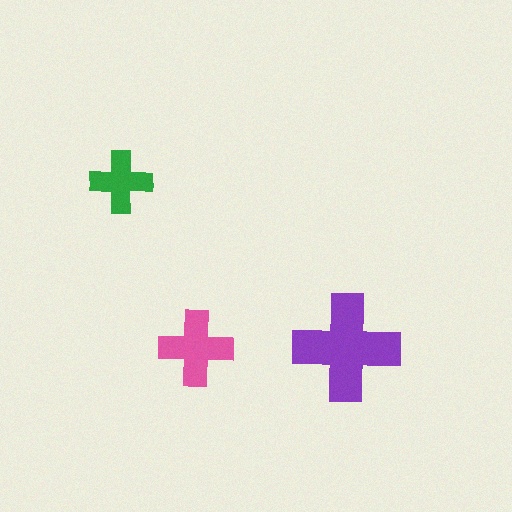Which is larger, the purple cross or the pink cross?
The purple one.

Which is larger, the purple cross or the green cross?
The purple one.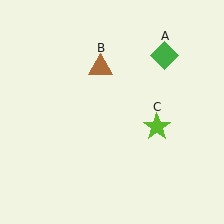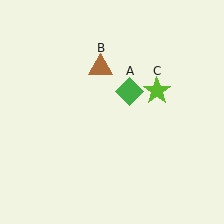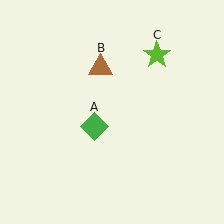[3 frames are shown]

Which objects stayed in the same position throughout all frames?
Brown triangle (object B) remained stationary.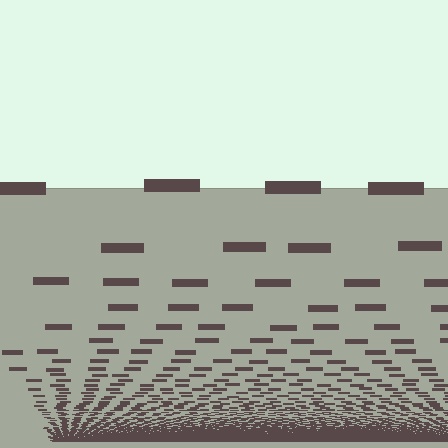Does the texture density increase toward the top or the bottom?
Density increases toward the bottom.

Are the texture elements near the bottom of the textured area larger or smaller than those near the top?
Smaller. The gradient is inverted — elements near the bottom are smaller and denser.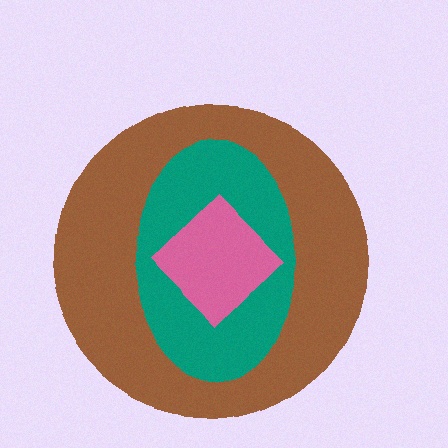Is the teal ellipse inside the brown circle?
Yes.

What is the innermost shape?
The pink diamond.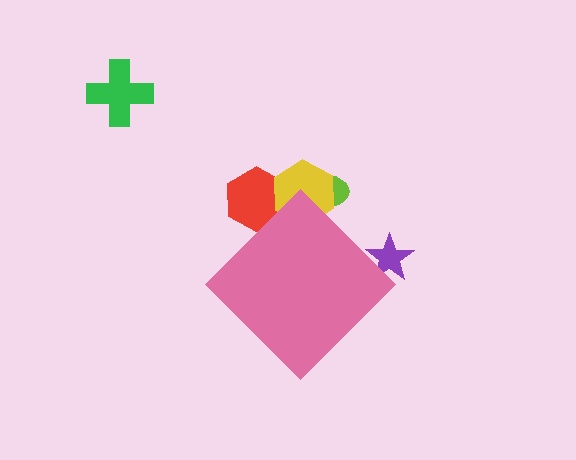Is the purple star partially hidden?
Yes, the purple star is partially hidden behind the pink diamond.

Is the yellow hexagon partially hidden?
Yes, the yellow hexagon is partially hidden behind the pink diamond.